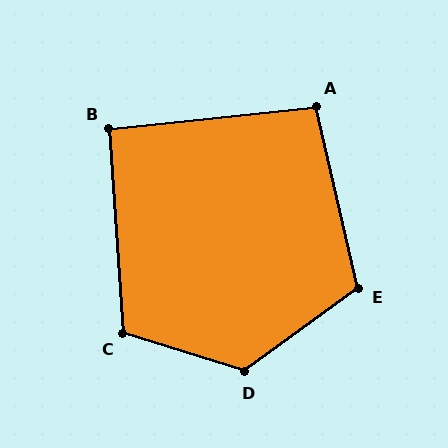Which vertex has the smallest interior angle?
B, at approximately 92 degrees.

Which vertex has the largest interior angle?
D, at approximately 127 degrees.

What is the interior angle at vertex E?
Approximately 113 degrees (obtuse).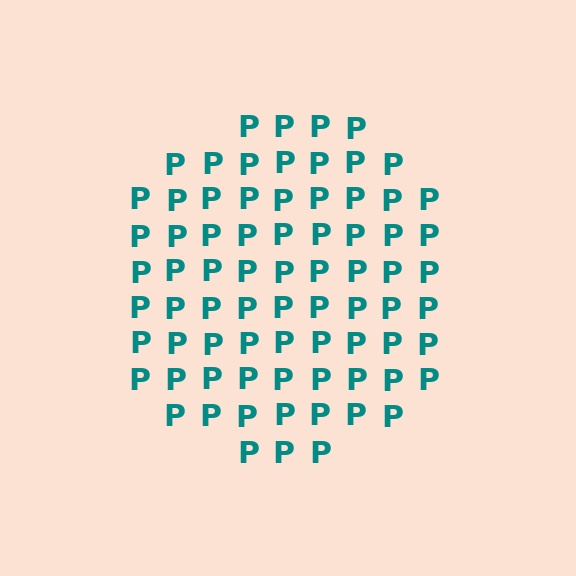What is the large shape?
The large shape is a circle.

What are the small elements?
The small elements are letter P's.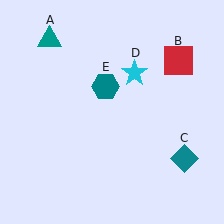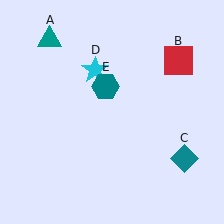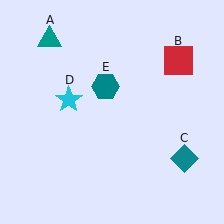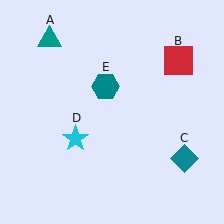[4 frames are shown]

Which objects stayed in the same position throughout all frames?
Teal triangle (object A) and red square (object B) and teal diamond (object C) and teal hexagon (object E) remained stationary.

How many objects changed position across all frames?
1 object changed position: cyan star (object D).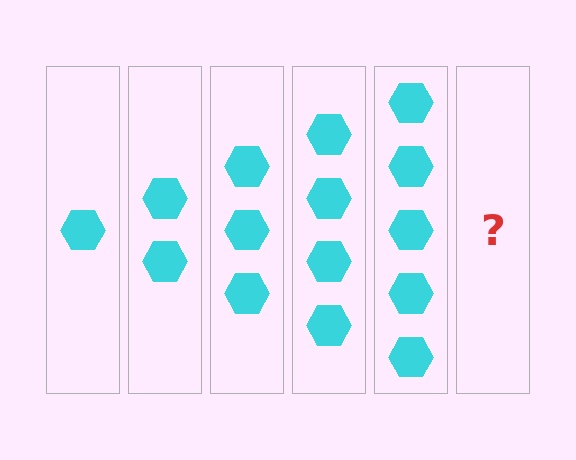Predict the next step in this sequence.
The next step is 6 hexagons.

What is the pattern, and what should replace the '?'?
The pattern is that each step adds one more hexagon. The '?' should be 6 hexagons.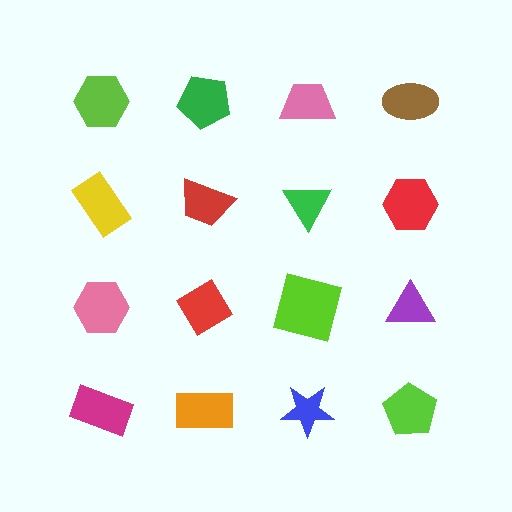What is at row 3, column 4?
A purple triangle.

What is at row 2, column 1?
A yellow rectangle.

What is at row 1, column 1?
A lime hexagon.